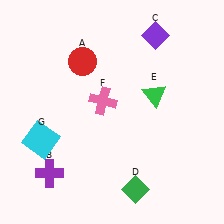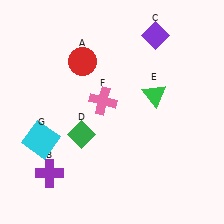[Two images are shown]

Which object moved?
The green diamond (D) moved up.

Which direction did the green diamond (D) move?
The green diamond (D) moved up.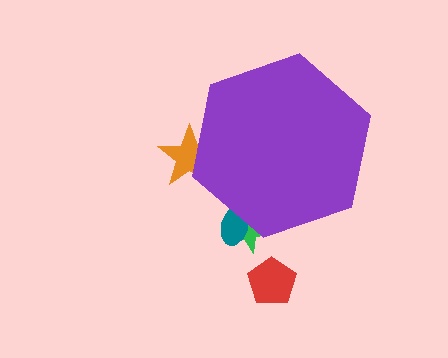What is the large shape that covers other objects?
A purple hexagon.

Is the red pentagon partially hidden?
No, the red pentagon is fully visible.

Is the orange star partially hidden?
Yes, the orange star is partially hidden behind the purple hexagon.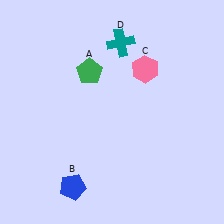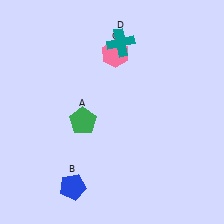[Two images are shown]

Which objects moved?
The objects that moved are: the green pentagon (A), the pink hexagon (C).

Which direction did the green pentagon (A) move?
The green pentagon (A) moved down.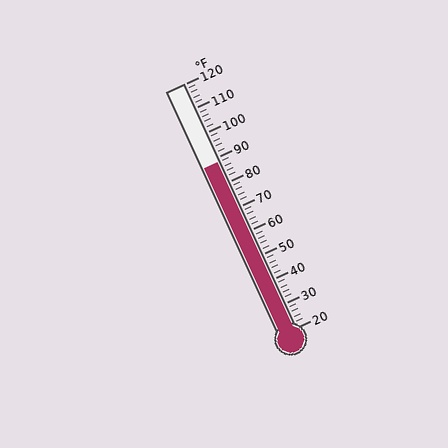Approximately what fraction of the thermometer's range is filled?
The thermometer is filled to approximately 70% of its range.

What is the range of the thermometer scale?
The thermometer scale ranges from 20°F to 120°F.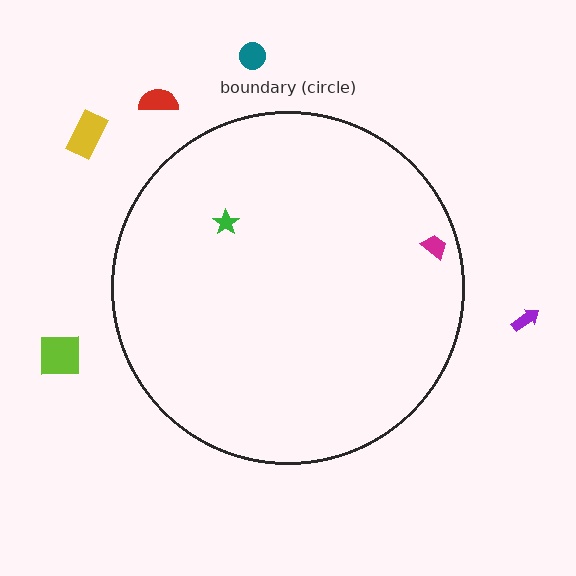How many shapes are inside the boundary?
2 inside, 5 outside.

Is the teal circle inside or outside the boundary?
Outside.